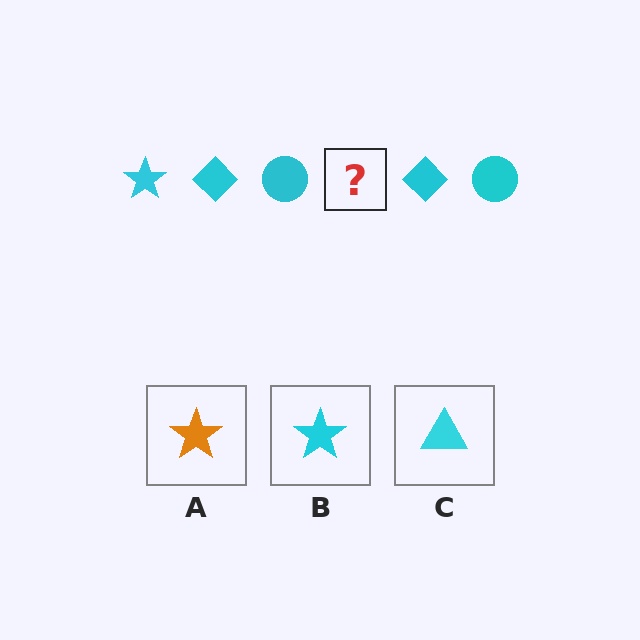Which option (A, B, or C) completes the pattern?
B.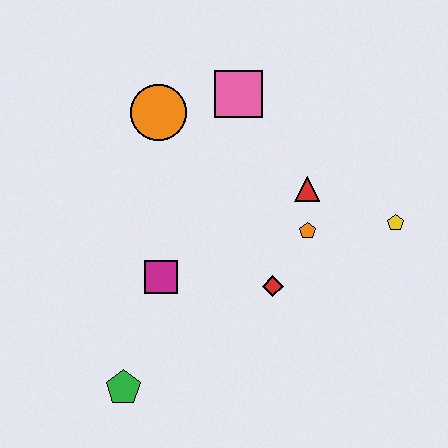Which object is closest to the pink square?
The orange circle is closest to the pink square.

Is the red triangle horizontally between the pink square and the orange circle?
No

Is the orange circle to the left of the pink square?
Yes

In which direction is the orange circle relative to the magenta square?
The orange circle is above the magenta square.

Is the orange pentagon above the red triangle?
No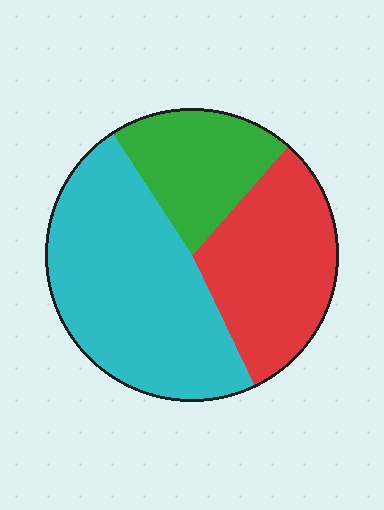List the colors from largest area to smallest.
From largest to smallest: cyan, red, green.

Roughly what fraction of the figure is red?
Red covers about 30% of the figure.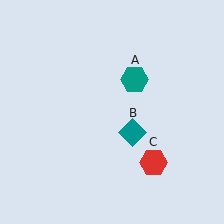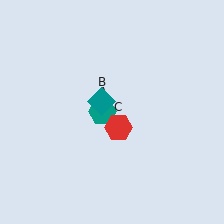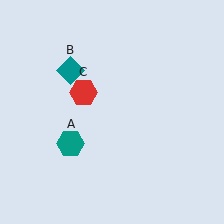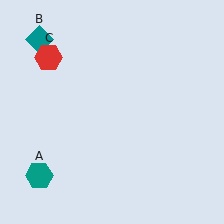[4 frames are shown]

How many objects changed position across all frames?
3 objects changed position: teal hexagon (object A), teal diamond (object B), red hexagon (object C).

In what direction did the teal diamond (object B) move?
The teal diamond (object B) moved up and to the left.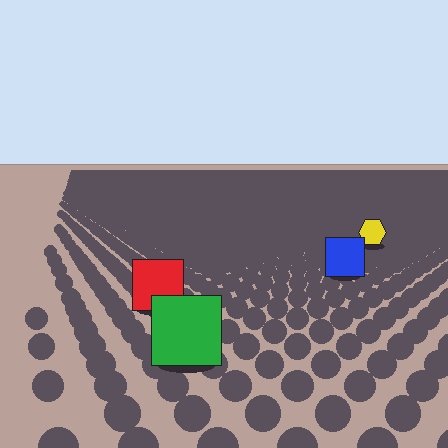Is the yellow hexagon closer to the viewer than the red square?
No. The red square is closer — you can tell from the texture gradient: the ground texture is coarser near it.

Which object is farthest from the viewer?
The yellow hexagon is farthest from the viewer. It appears smaller and the ground texture around it is denser.